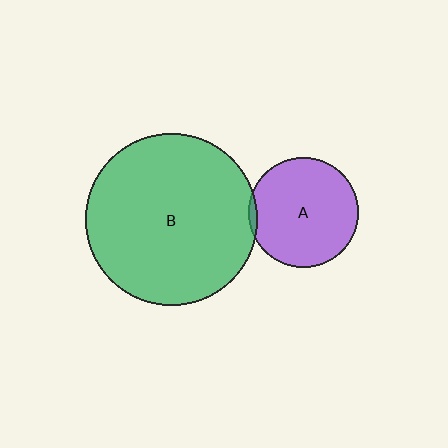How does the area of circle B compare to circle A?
Approximately 2.4 times.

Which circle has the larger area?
Circle B (green).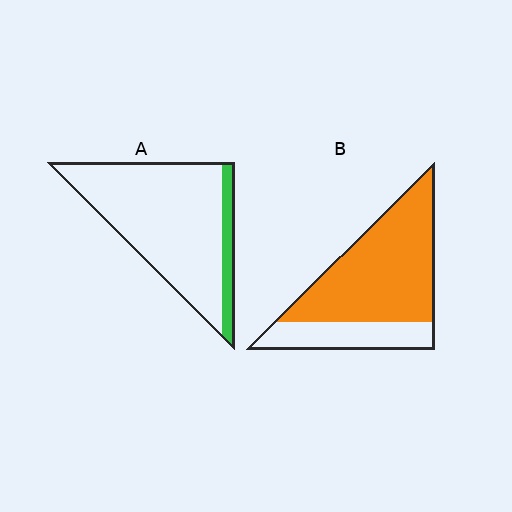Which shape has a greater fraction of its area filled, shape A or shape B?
Shape B.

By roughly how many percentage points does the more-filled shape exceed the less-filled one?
By roughly 60 percentage points (B over A).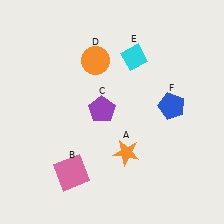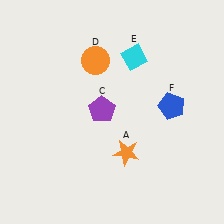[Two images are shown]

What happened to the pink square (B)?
The pink square (B) was removed in Image 2. It was in the bottom-left area of Image 1.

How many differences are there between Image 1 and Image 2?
There is 1 difference between the two images.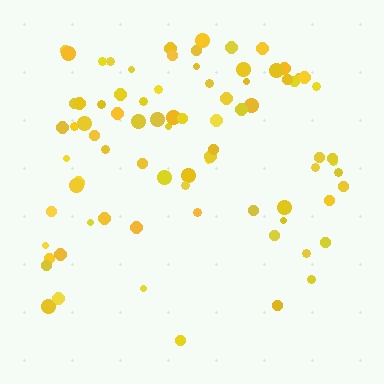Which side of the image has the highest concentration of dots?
The top.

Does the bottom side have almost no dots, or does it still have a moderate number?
Still a moderate number, just noticeably fewer than the top.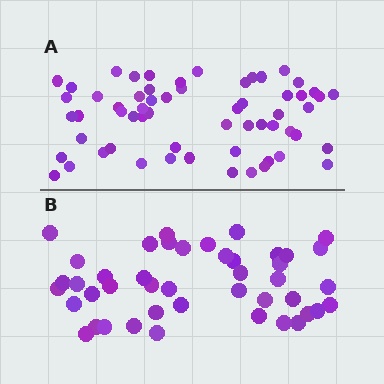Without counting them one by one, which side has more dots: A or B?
Region A (the top region) has more dots.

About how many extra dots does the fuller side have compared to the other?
Region A has approximately 15 more dots than region B.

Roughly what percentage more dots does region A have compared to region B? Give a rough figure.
About 35% more.